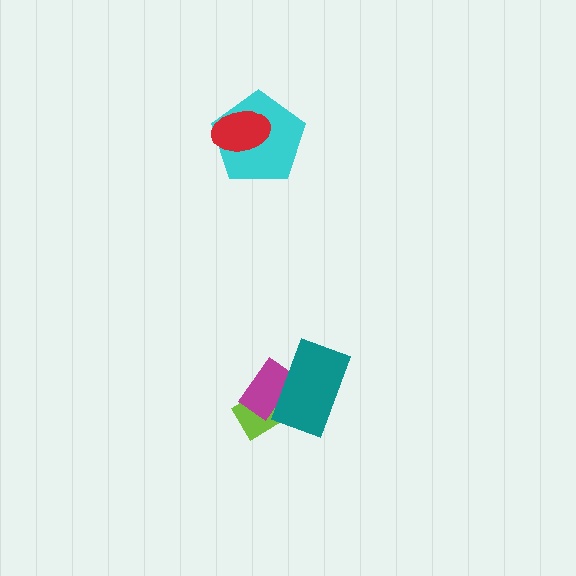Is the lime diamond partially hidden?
Yes, it is partially covered by another shape.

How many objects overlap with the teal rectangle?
2 objects overlap with the teal rectangle.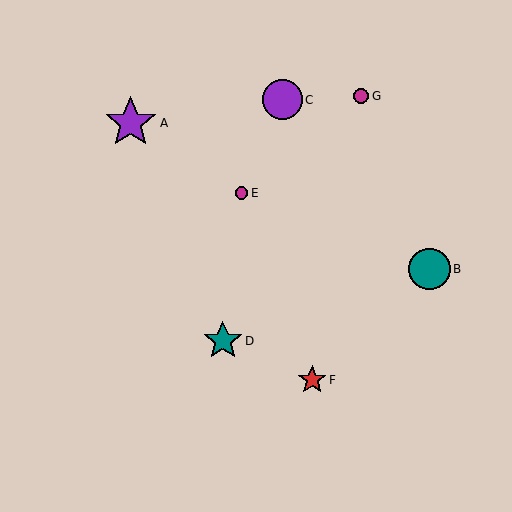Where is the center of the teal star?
The center of the teal star is at (223, 341).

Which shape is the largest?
The purple star (labeled A) is the largest.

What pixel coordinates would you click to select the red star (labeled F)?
Click at (312, 380) to select the red star F.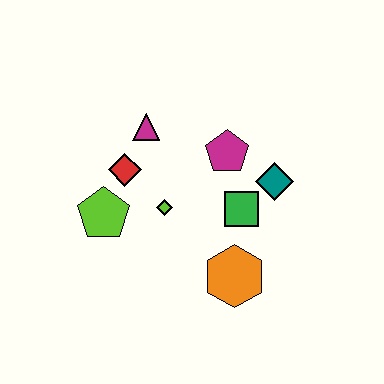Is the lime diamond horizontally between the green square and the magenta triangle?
Yes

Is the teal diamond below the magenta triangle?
Yes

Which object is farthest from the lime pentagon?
The teal diamond is farthest from the lime pentagon.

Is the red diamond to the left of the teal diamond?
Yes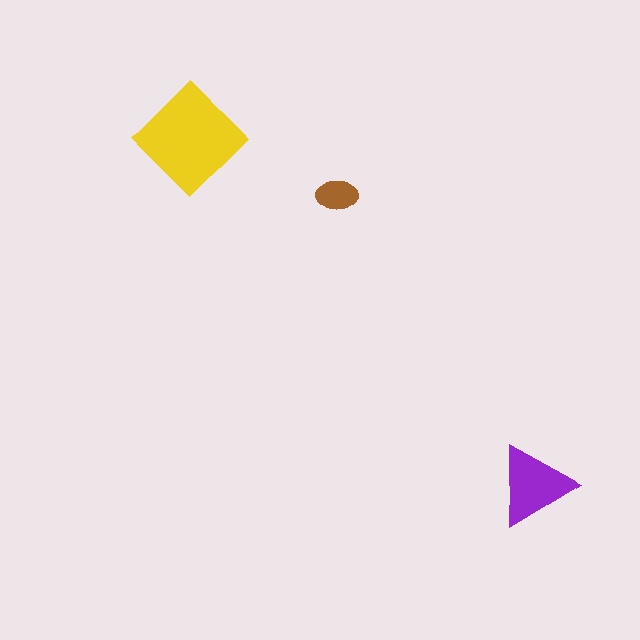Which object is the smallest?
The brown ellipse.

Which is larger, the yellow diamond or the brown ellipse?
The yellow diamond.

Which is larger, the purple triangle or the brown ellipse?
The purple triangle.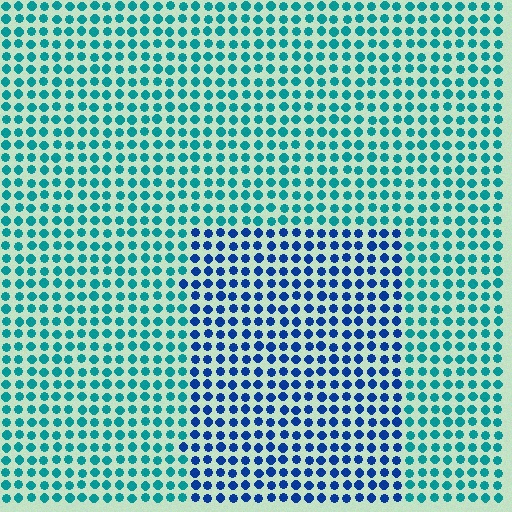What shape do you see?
I see a rectangle.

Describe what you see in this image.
The image is filled with small teal elements in a uniform arrangement. A rectangle-shaped region is visible where the elements are tinted to a slightly different hue, forming a subtle color boundary.